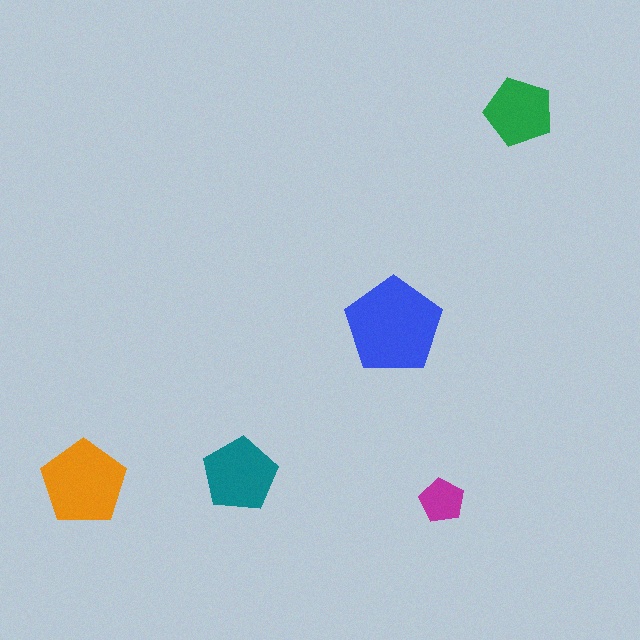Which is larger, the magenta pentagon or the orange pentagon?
The orange one.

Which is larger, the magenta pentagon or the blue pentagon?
The blue one.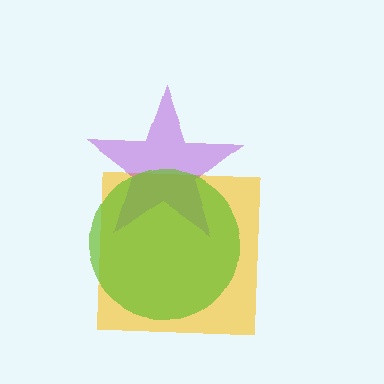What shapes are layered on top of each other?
The layered shapes are: a yellow square, a purple star, a lime circle.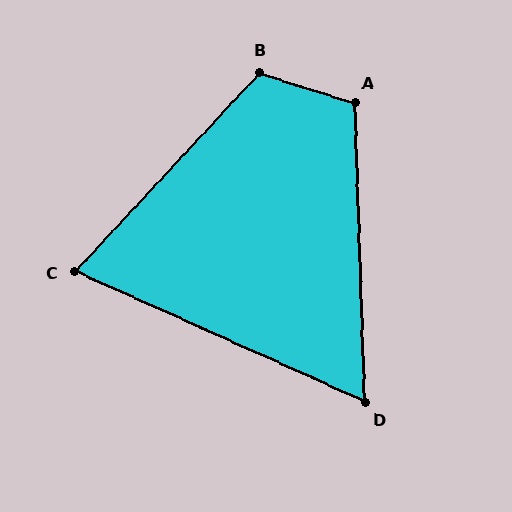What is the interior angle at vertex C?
Approximately 71 degrees (acute).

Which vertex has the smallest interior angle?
D, at approximately 64 degrees.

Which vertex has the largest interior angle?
B, at approximately 116 degrees.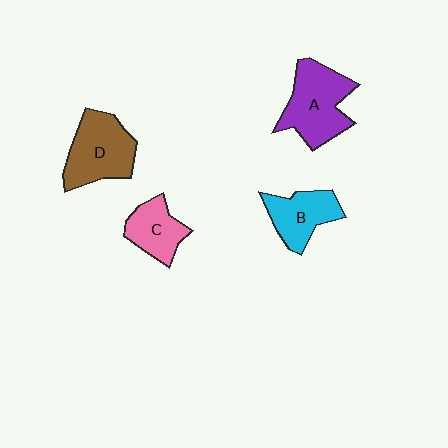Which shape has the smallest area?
Shape C (pink).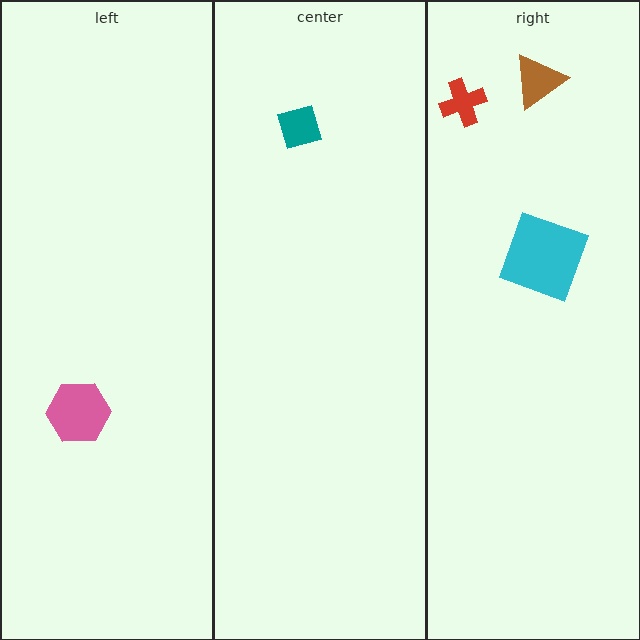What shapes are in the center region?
The teal diamond.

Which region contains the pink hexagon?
The left region.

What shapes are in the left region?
The pink hexagon.